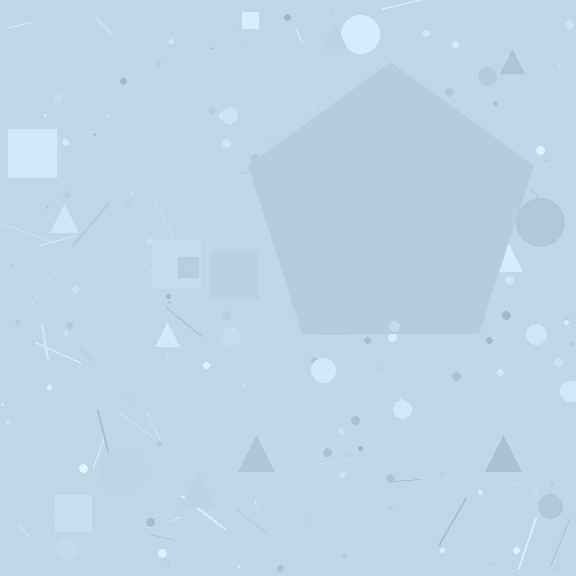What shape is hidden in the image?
A pentagon is hidden in the image.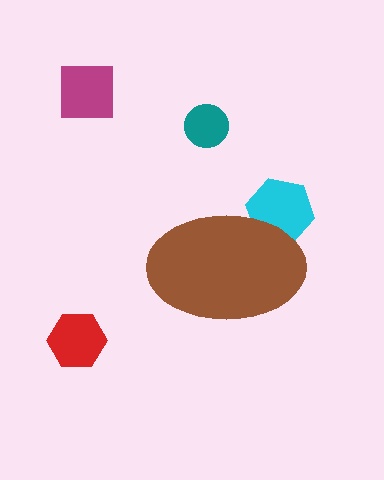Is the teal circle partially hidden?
No, the teal circle is fully visible.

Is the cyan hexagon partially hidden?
Yes, the cyan hexagon is partially hidden behind the brown ellipse.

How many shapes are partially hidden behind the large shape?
1 shape is partially hidden.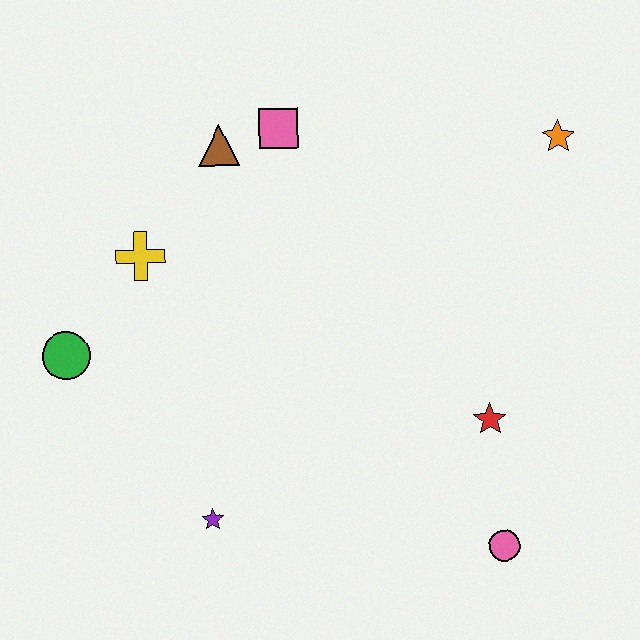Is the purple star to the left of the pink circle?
Yes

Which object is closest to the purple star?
The green circle is closest to the purple star.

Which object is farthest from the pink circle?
The brown triangle is farthest from the pink circle.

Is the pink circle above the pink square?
No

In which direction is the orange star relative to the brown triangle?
The orange star is to the right of the brown triangle.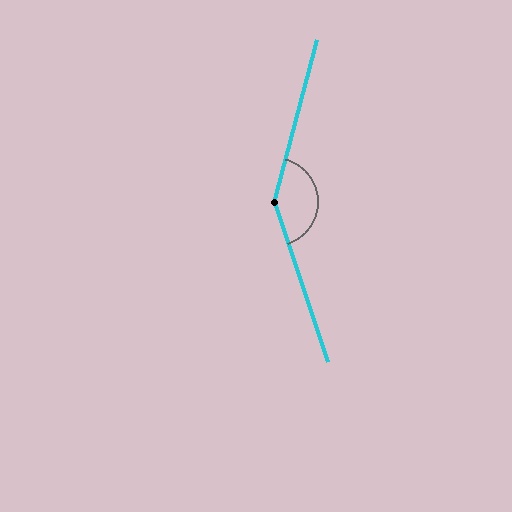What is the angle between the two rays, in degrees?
Approximately 146 degrees.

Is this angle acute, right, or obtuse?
It is obtuse.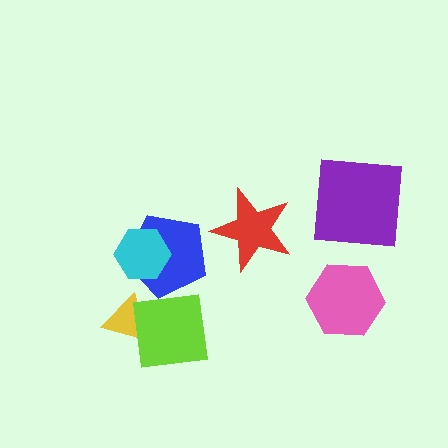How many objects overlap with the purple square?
0 objects overlap with the purple square.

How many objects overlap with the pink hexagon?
0 objects overlap with the pink hexagon.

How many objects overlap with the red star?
0 objects overlap with the red star.